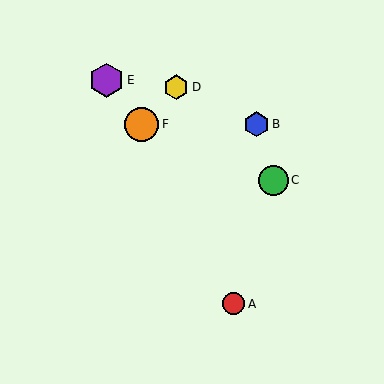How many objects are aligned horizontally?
2 objects (B, F) are aligned horizontally.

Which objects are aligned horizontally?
Objects B, F are aligned horizontally.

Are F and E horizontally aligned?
No, F is at y≈124 and E is at y≈80.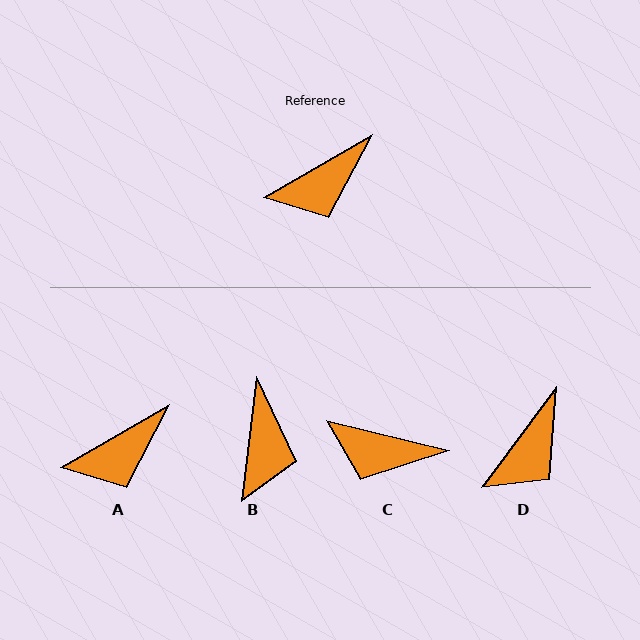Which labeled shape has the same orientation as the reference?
A.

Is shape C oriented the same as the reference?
No, it is off by about 44 degrees.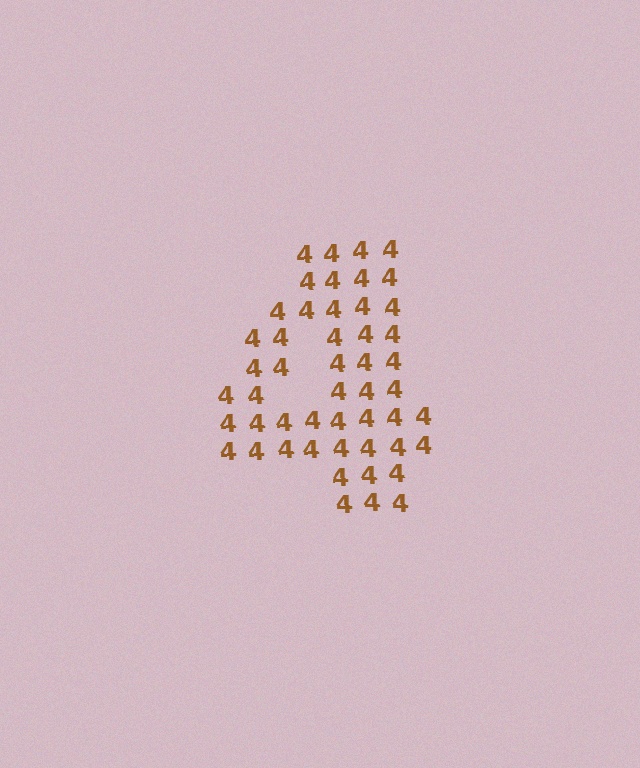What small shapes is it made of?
It is made of small digit 4's.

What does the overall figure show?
The overall figure shows the digit 4.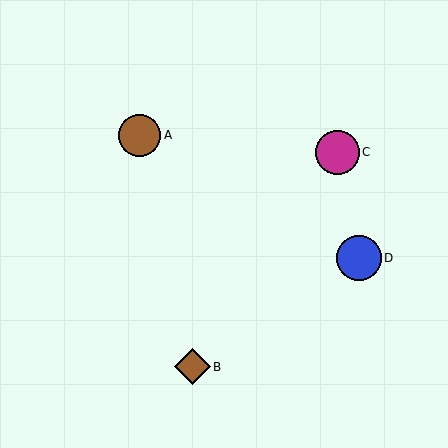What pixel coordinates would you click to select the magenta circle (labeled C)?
Click at (337, 152) to select the magenta circle C.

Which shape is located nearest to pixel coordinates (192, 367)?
The brown diamond (labeled B) at (193, 367) is nearest to that location.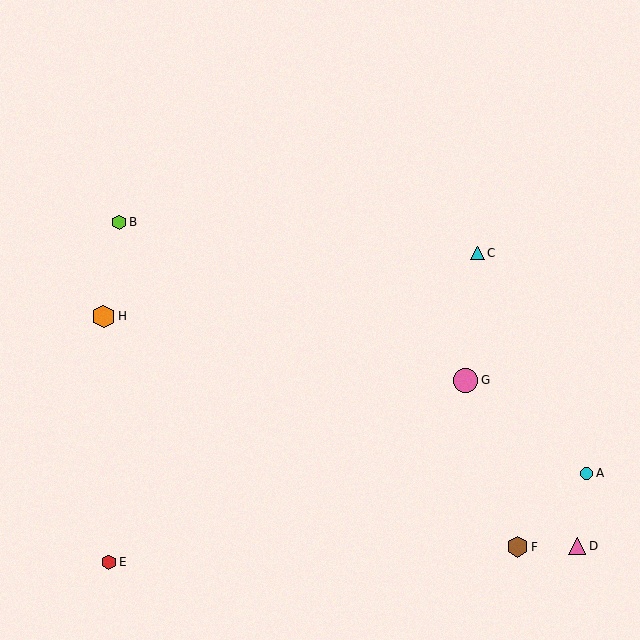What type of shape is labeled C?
Shape C is a cyan triangle.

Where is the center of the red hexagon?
The center of the red hexagon is at (109, 562).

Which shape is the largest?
The pink circle (labeled G) is the largest.